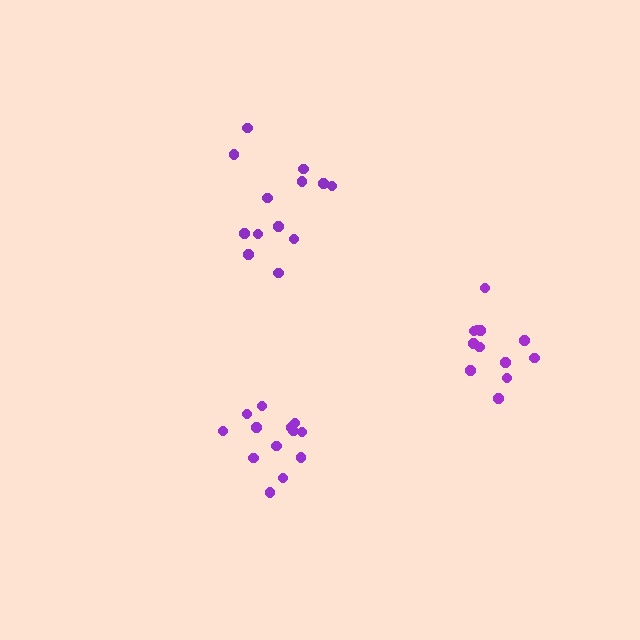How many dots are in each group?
Group 1: 12 dots, Group 2: 13 dots, Group 3: 13 dots (38 total).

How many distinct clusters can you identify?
There are 3 distinct clusters.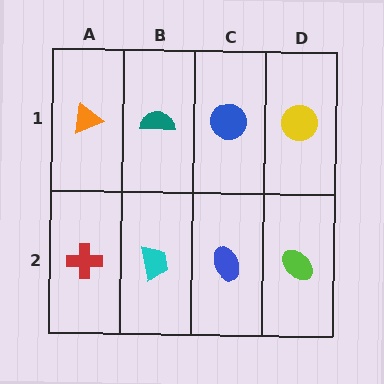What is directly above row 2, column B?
A teal semicircle.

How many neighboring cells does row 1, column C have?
3.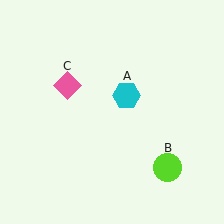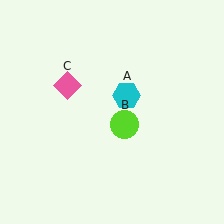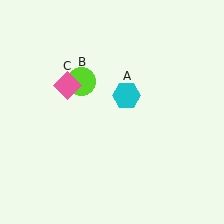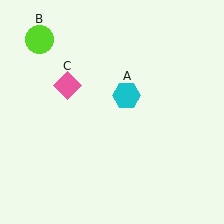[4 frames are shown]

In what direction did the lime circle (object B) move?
The lime circle (object B) moved up and to the left.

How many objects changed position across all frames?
1 object changed position: lime circle (object B).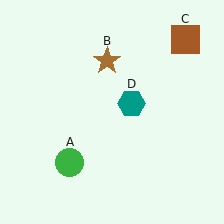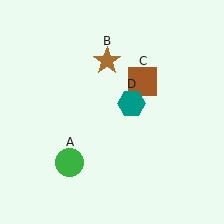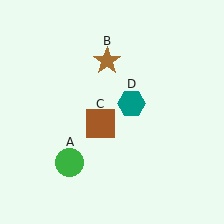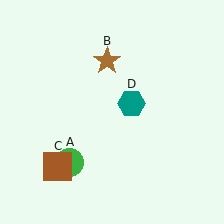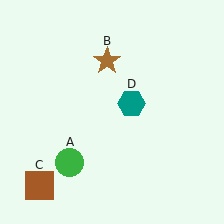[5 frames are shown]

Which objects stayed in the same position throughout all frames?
Green circle (object A) and brown star (object B) and teal hexagon (object D) remained stationary.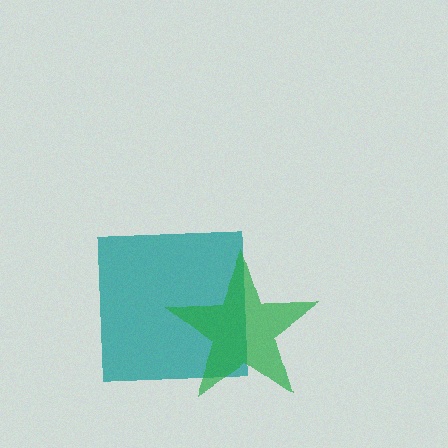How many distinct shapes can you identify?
There are 2 distinct shapes: a teal square, a green star.